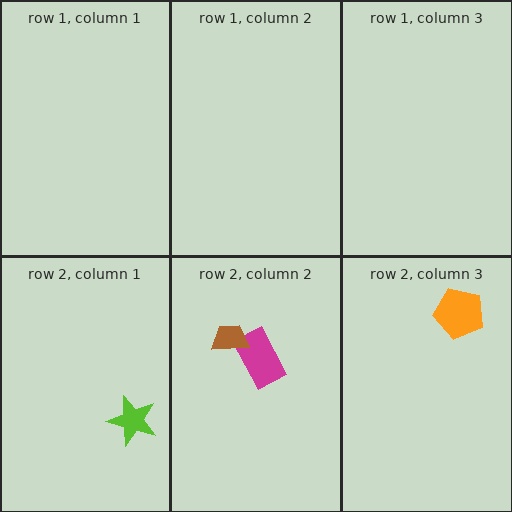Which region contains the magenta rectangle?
The row 2, column 2 region.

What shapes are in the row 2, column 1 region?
The lime star.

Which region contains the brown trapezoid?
The row 2, column 2 region.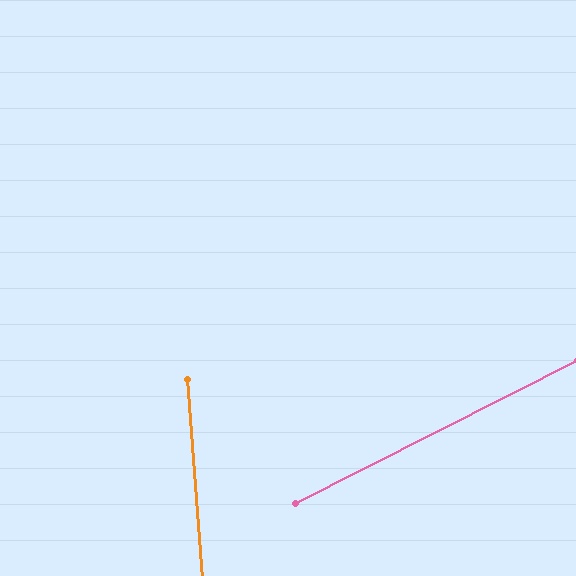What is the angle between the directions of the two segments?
Approximately 67 degrees.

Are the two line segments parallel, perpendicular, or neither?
Neither parallel nor perpendicular — they differ by about 67°.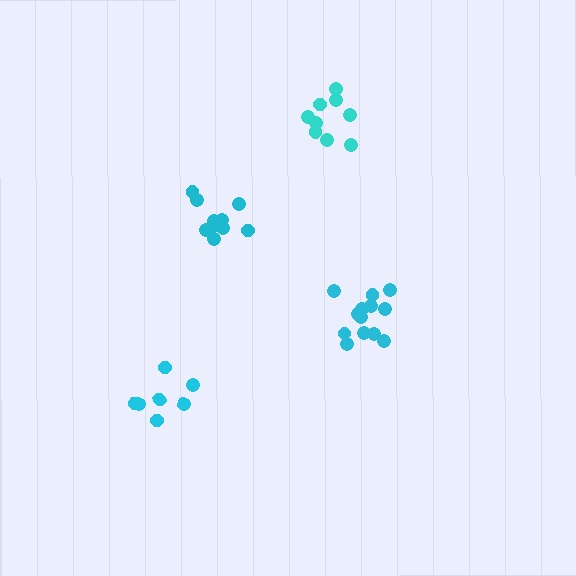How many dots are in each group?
Group 1: 13 dots, Group 2: 7 dots, Group 3: 10 dots, Group 4: 9 dots (39 total).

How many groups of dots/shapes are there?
There are 4 groups.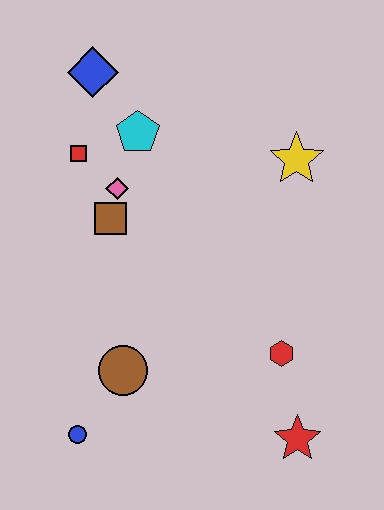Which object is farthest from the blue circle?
The blue diamond is farthest from the blue circle.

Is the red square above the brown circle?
Yes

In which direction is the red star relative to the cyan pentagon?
The red star is below the cyan pentagon.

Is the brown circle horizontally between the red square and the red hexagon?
Yes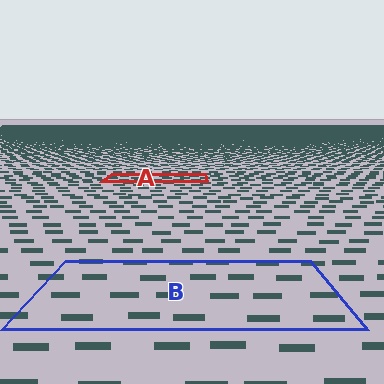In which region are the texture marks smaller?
The texture marks are smaller in region A, because it is farther away.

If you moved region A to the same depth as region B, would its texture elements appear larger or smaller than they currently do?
They would appear larger. At a closer depth, the same texture elements are projected at a bigger on-screen size.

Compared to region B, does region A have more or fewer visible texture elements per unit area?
Region A has more texture elements per unit area — they are packed more densely because it is farther away.